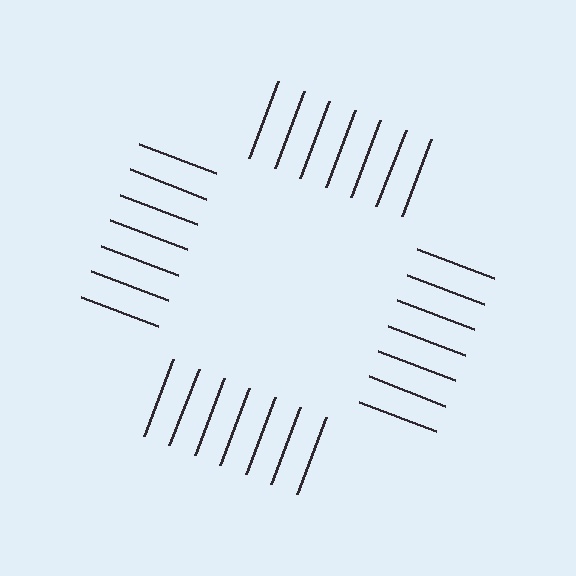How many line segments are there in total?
28 — 7 along each of the 4 edges.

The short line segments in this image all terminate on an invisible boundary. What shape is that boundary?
An illusory square — the line segments terminate on its edges but no continuous stroke is drawn.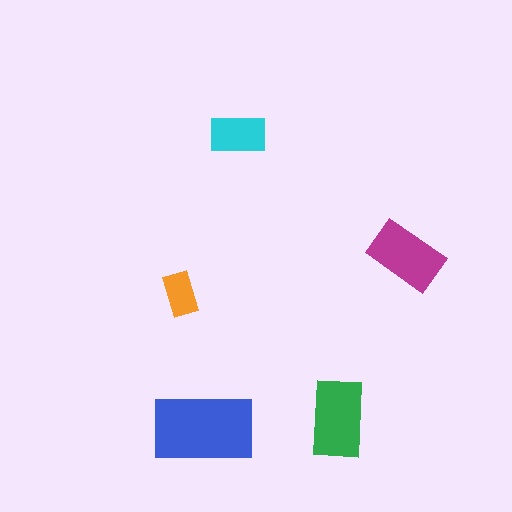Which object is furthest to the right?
The magenta rectangle is rightmost.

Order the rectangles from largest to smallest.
the blue one, the green one, the magenta one, the cyan one, the orange one.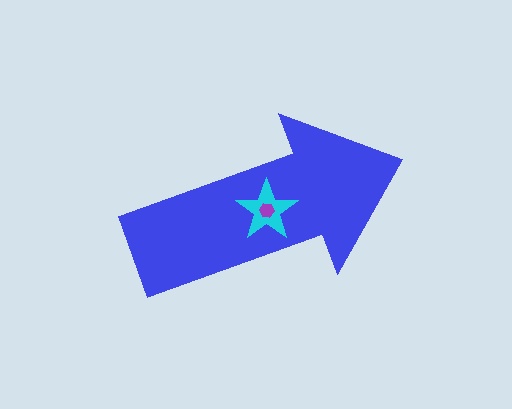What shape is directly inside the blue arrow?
The cyan star.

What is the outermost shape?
The blue arrow.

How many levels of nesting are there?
3.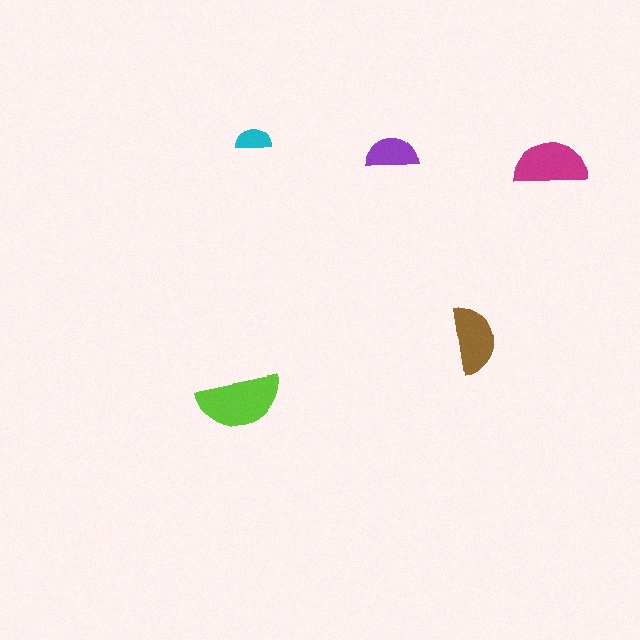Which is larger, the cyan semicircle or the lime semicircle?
The lime one.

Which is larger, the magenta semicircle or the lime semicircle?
The lime one.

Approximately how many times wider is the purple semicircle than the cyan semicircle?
About 1.5 times wider.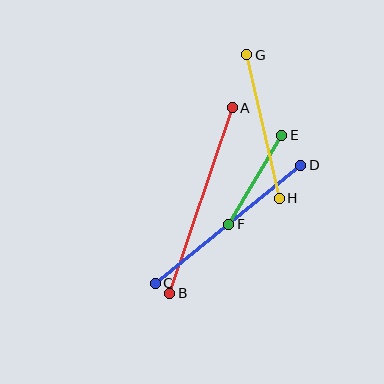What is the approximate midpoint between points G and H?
The midpoint is at approximately (263, 126) pixels.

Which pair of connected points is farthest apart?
Points A and B are farthest apart.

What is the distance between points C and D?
The distance is approximately 187 pixels.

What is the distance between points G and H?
The distance is approximately 147 pixels.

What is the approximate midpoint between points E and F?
The midpoint is at approximately (255, 180) pixels.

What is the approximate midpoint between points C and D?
The midpoint is at approximately (228, 224) pixels.